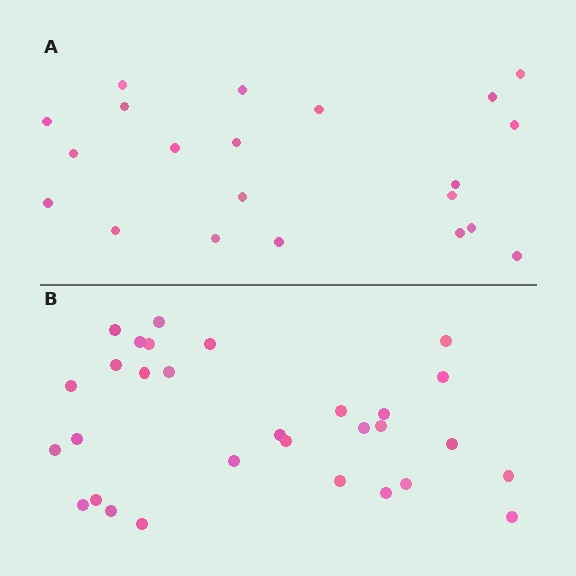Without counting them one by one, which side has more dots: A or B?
Region B (the bottom region) has more dots.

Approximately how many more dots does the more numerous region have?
Region B has roughly 8 or so more dots than region A.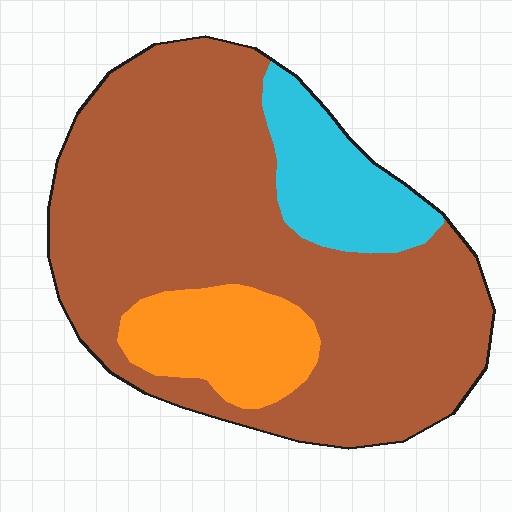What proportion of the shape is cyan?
Cyan covers around 15% of the shape.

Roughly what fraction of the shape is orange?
Orange takes up about one eighth (1/8) of the shape.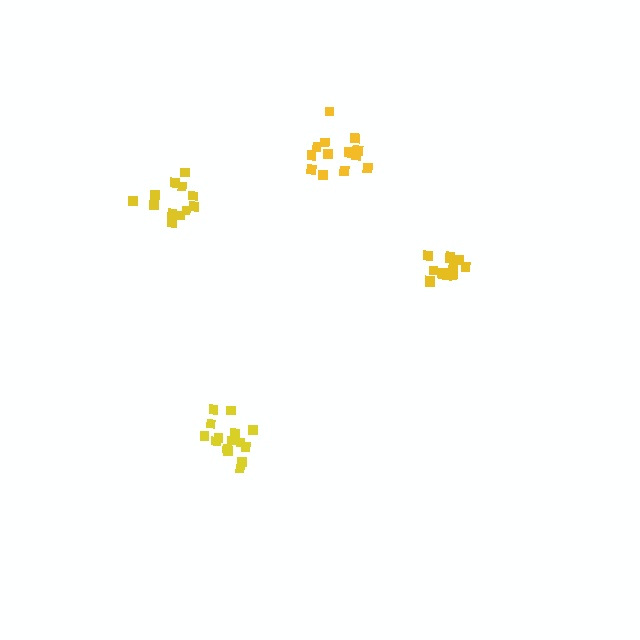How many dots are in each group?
Group 1: 15 dots, Group 2: 12 dots, Group 3: 15 dots, Group 4: 15 dots (57 total).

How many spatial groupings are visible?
There are 4 spatial groupings.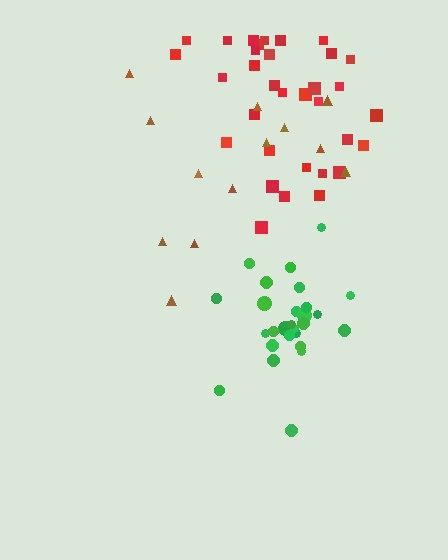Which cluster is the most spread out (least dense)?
Brown.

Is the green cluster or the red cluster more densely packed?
Green.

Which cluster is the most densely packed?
Green.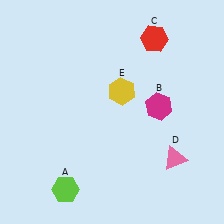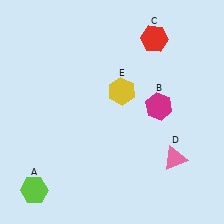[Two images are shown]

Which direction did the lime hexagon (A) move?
The lime hexagon (A) moved left.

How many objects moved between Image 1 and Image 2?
1 object moved between the two images.